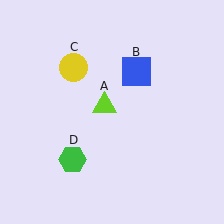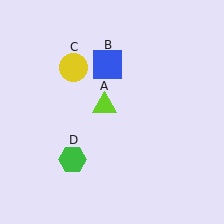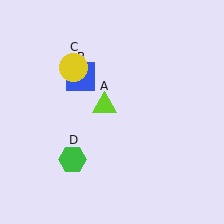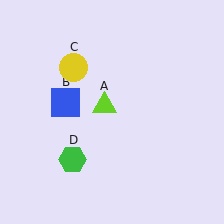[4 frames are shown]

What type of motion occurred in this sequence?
The blue square (object B) rotated counterclockwise around the center of the scene.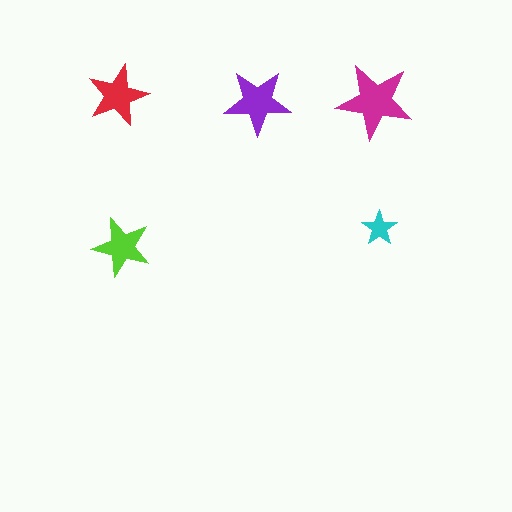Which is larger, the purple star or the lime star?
The purple one.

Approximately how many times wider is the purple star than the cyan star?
About 2 times wider.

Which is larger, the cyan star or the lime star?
The lime one.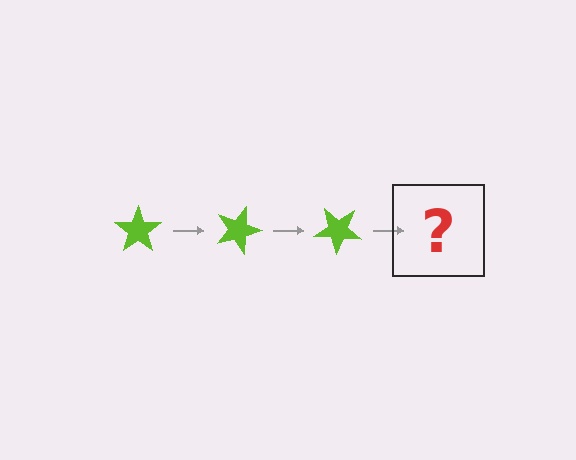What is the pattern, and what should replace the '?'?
The pattern is that the star rotates 20 degrees each step. The '?' should be a lime star rotated 60 degrees.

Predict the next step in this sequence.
The next step is a lime star rotated 60 degrees.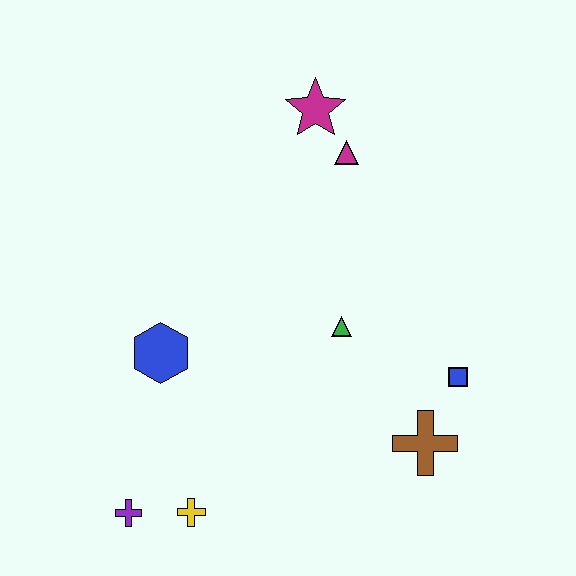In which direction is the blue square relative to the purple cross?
The blue square is to the right of the purple cross.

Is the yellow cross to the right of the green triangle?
No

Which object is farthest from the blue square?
The purple cross is farthest from the blue square.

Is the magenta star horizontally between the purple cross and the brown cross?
Yes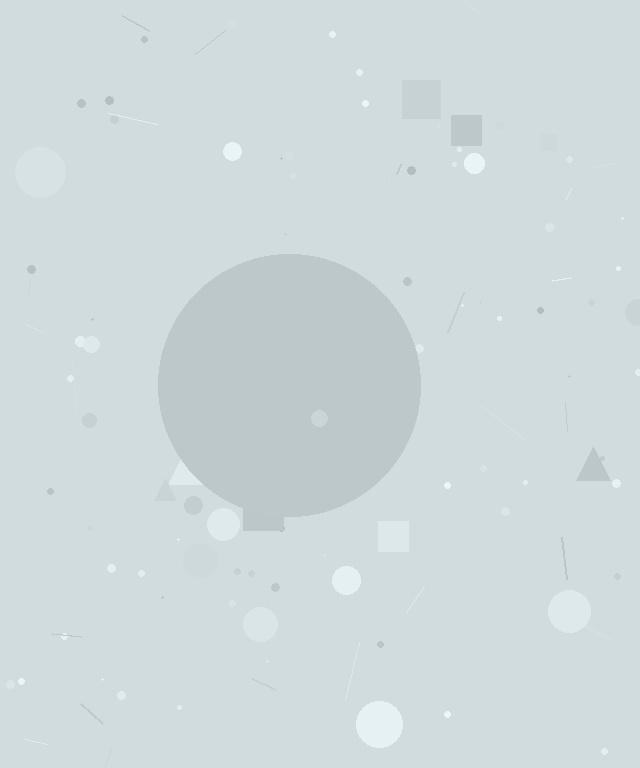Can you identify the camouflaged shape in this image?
The camouflaged shape is a circle.